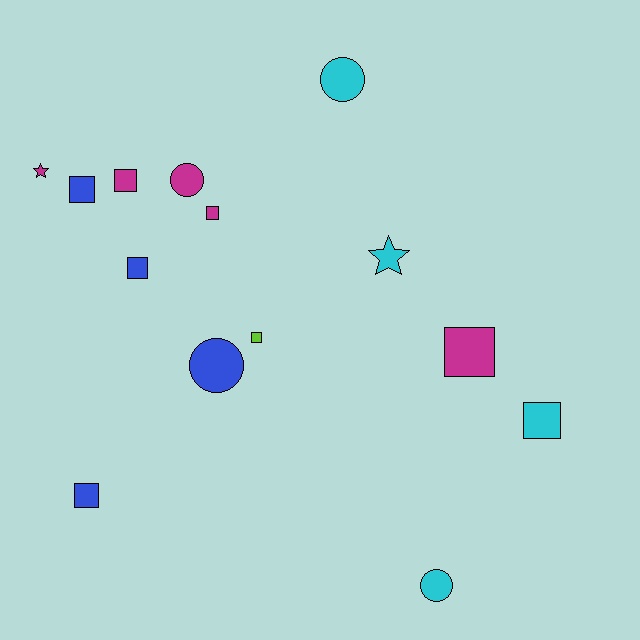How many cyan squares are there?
There is 1 cyan square.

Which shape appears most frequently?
Square, with 8 objects.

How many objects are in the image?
There are 14 objects.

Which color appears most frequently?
Magenta, with 5 objects.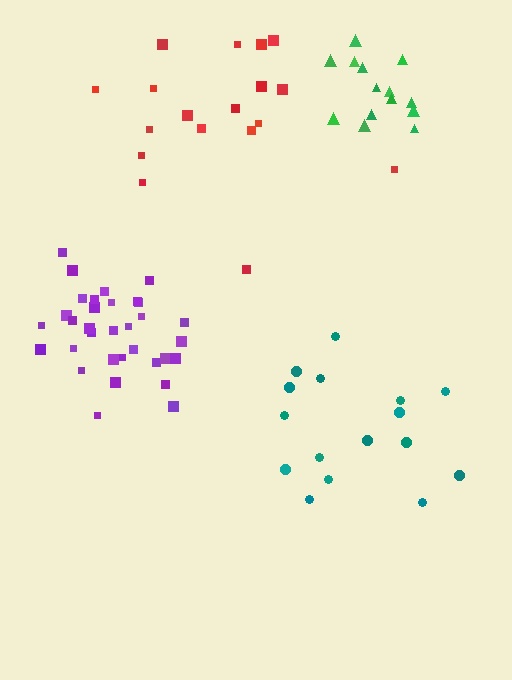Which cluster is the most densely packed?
Green.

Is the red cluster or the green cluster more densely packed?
Green.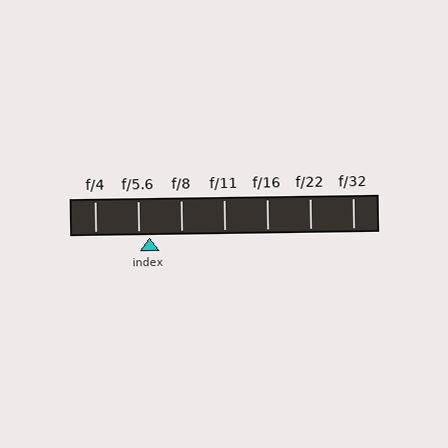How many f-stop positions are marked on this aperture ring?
There are 7 f-stop positions marked.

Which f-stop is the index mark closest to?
The index mark is closest to f/5.6.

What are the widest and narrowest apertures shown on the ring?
The widest aperture shown is f/4 and the narrowest is f/32.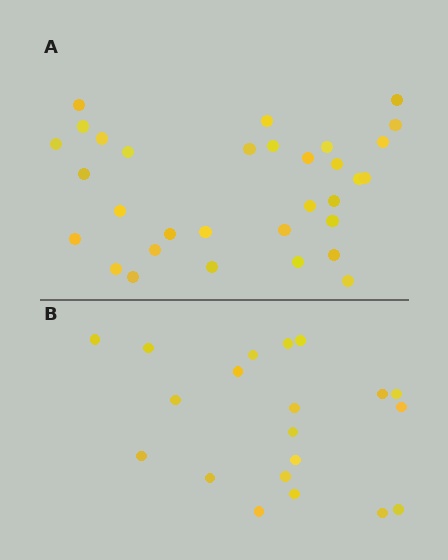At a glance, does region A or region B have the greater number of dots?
Region A (the top region) has more dots.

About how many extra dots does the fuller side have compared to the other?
Region A has roughly 12 or so more dots than region B.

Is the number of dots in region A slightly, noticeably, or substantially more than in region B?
Region A has substantially more. The ratio is roughly 1.6 to 1.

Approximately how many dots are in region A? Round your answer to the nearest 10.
About 30 dots. (The exact count is 32, which rounds to 30.)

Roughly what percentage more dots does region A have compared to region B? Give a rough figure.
About 60% more.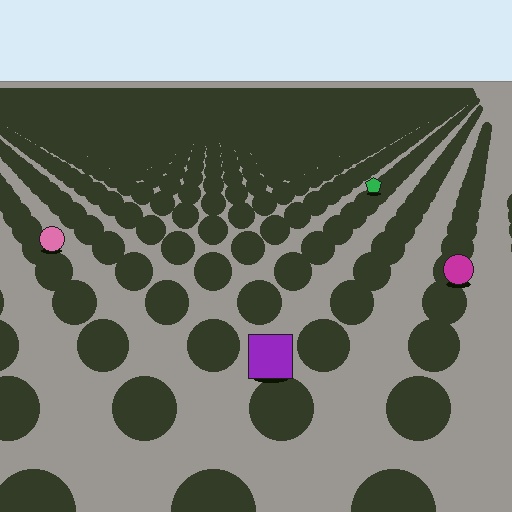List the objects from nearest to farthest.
From nearest to farthest: the purple square, the magenta circle, the pink circle, the green pentagon.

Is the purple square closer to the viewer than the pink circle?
Yes. The purple square is closer — you can tell from the texture gradient: the ground texture is coarser near it.